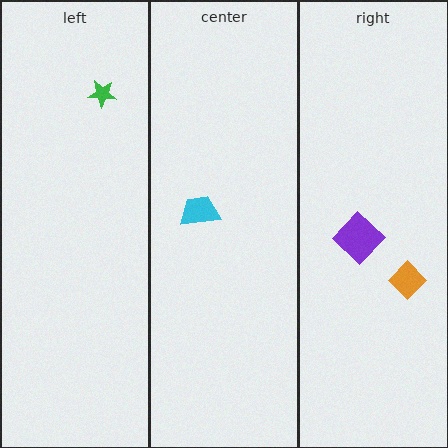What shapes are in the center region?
The cyan trapezoid.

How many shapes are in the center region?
1.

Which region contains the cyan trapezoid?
The center region.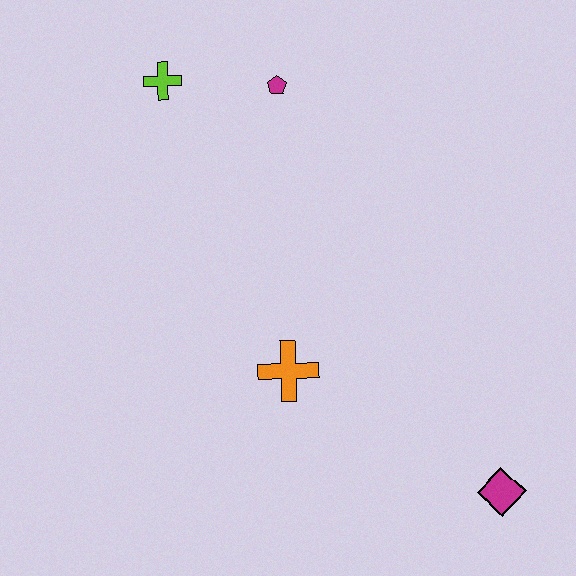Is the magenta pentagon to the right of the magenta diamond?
No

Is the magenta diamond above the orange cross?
No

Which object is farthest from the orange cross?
The lime cross is farthest from the orange cross.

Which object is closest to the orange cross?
The magenta diamond is closest to the orange cross.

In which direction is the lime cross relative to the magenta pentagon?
The lime cross is to the left of the magenta pentagon.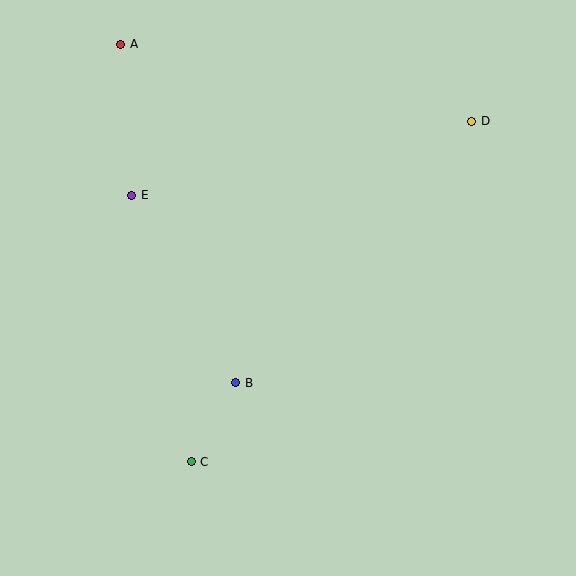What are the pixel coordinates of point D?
Point D is at (472, 121).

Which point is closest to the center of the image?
Point B at (236, 383) is closest to the center.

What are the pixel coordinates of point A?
Point A is at (121, 44).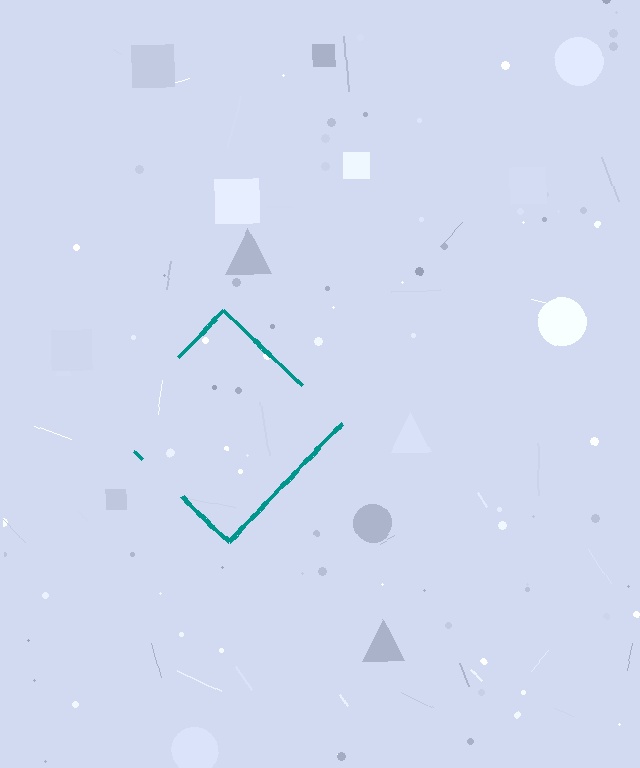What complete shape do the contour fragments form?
The contour fragments form a diamond.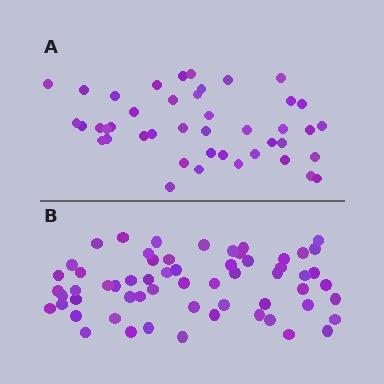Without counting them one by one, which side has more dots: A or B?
Region B (the bottom region) has more dots.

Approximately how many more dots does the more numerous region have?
Region B has approximately 15 more dots than region A.